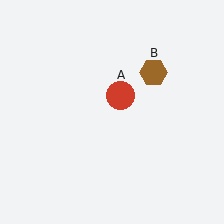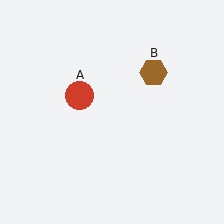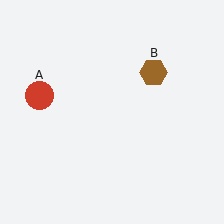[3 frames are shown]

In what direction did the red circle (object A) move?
The red circle (object A) moved left.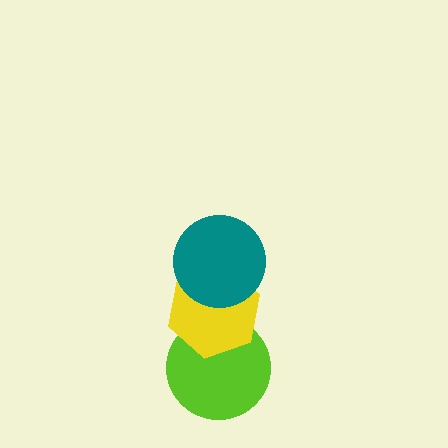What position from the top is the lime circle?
The lime circle is 3rd from the top.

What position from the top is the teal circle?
The teal circle is 1st from the top.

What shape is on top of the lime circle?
The yellow hexagon is on top of the lime circle.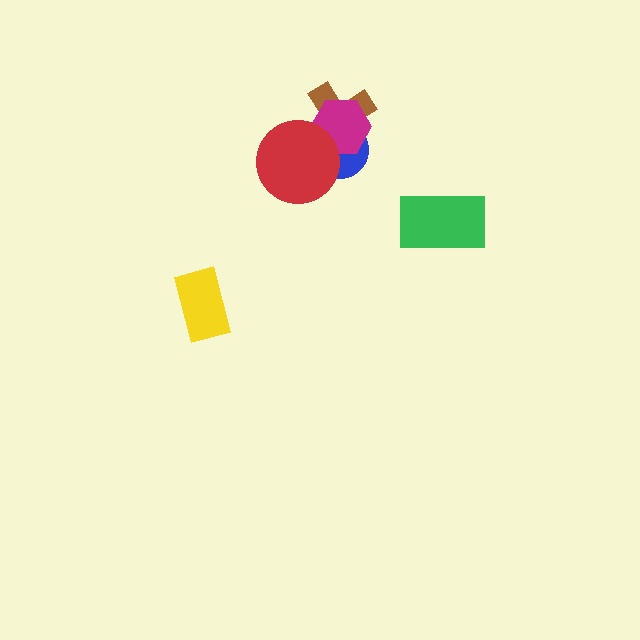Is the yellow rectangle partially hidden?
No, no other shape covers it.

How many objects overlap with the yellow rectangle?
0 objects overlap with the yellow rectangle.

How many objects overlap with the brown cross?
3 objects overlap with the brown cross.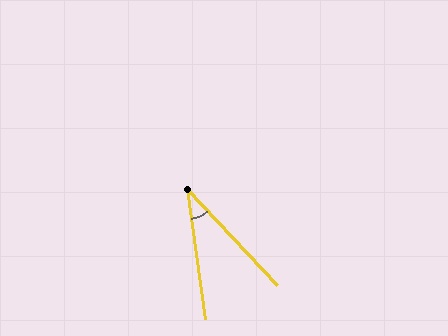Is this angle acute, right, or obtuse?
It is acute.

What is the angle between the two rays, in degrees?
Approximately 35 degrees.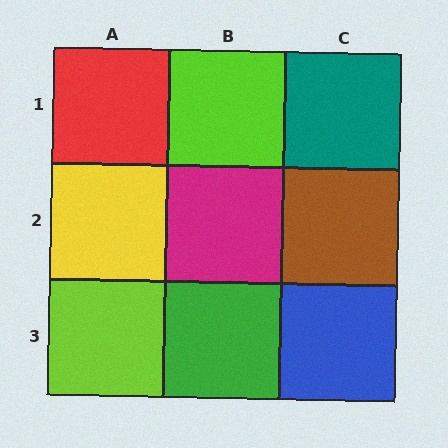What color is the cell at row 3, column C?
Blue.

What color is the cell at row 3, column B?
Green.